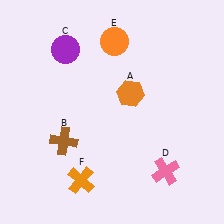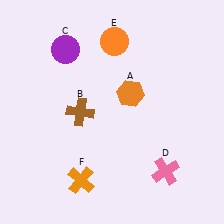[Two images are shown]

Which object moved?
The brown cross (B) moved up.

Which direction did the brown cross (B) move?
The brown cross (B) moved up.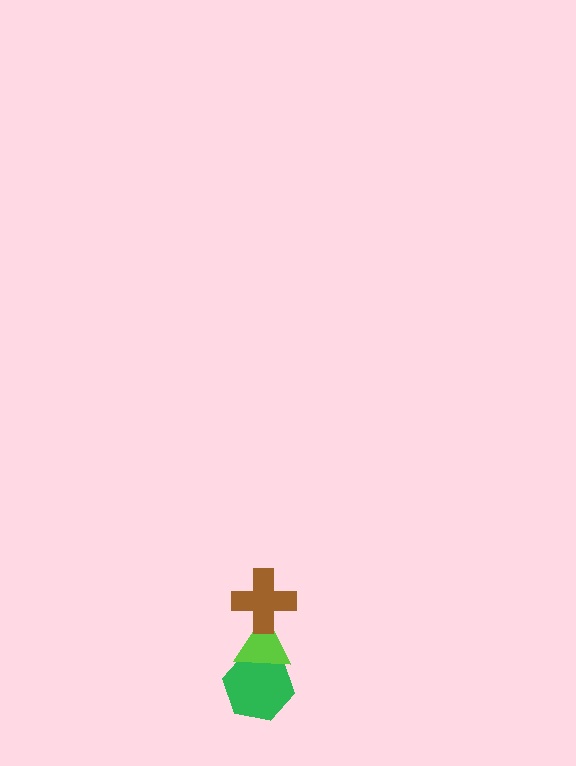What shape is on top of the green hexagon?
The lime triangle is on top of the green hexagon.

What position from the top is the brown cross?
The brown cross is 1st from the top.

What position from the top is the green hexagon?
The green hexagon is 3rd from the top.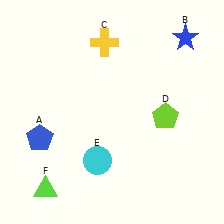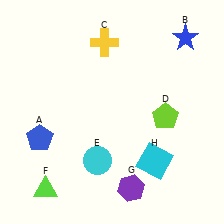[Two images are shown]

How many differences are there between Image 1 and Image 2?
There are 2 differences between the two images.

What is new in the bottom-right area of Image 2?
A purple hexagon (G) was added in the bottom-right area of Image 2.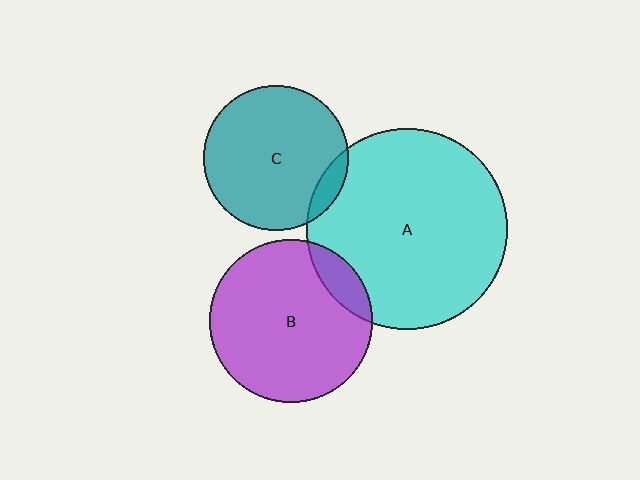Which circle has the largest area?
Circle A (cyan).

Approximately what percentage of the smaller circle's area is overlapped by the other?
Approximately 10%.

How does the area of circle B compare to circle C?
Approximately 1.3 times.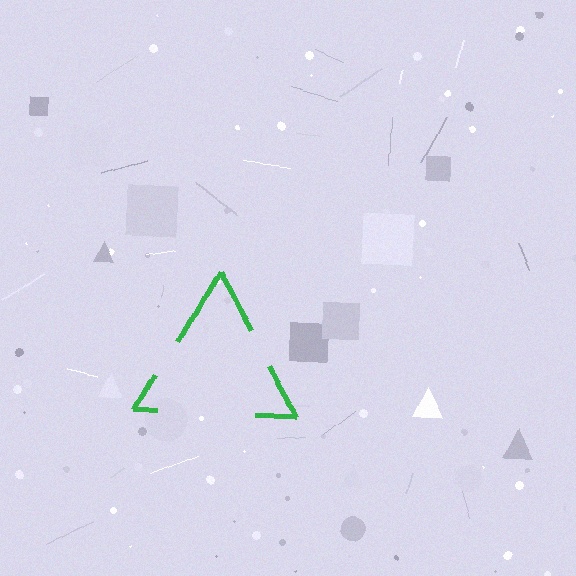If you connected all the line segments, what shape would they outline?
They would outline a triangle.